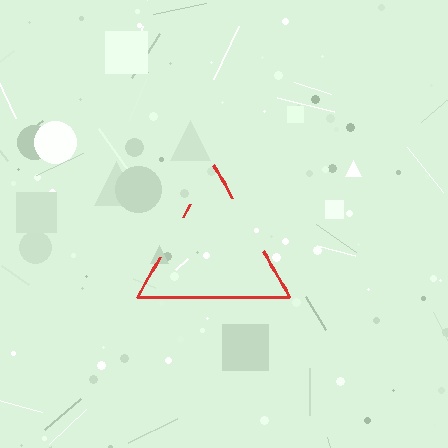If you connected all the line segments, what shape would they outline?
They would outline a triangle.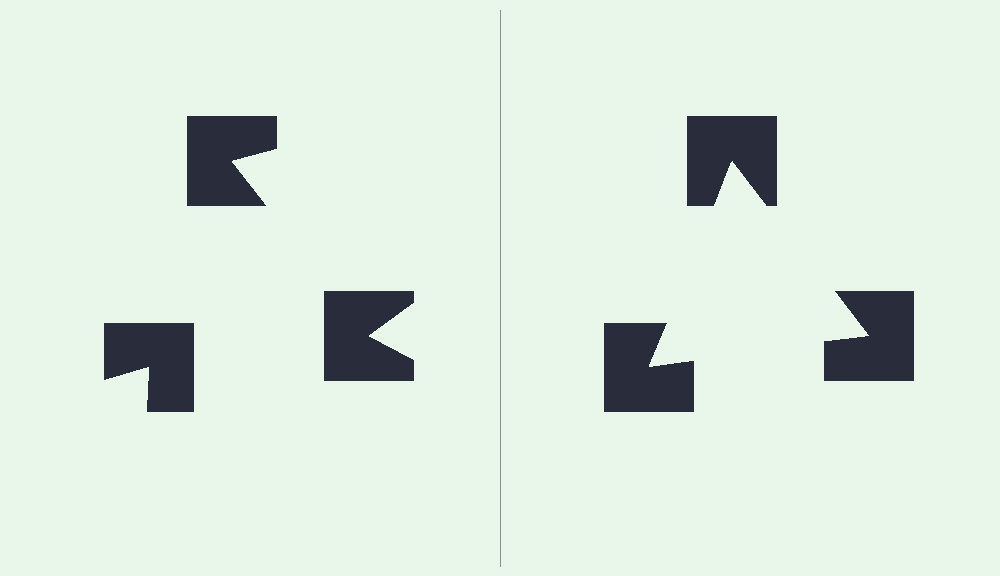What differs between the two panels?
The notched squares are positioned identically on both sides; only the wedge orientations differ. On the right they align to a triangle; on the left they are misaligned.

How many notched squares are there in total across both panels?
6 — 3 on each side.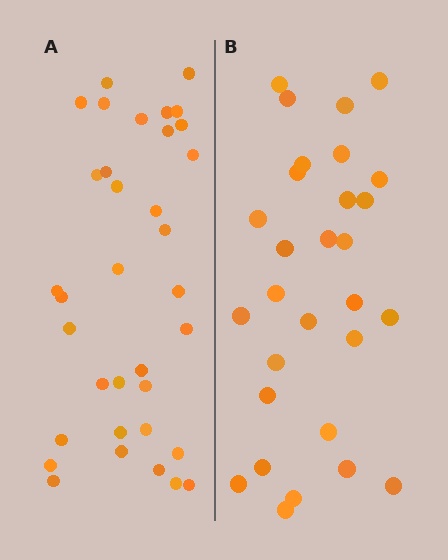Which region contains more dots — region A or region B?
Region A (the left region) has more dots.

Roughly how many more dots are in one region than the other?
Region A has about 6 more dots than region B.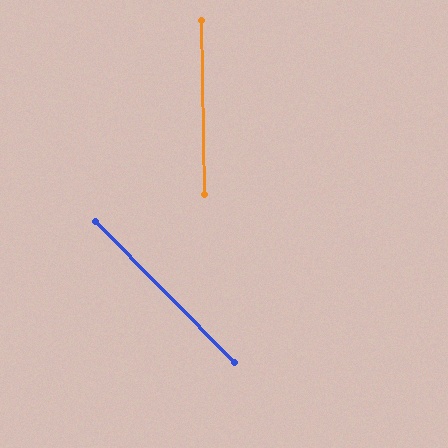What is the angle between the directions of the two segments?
Approximately 44 degrees.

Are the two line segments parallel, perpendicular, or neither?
Neither parallel nor perpendicular — they differ by about 44°.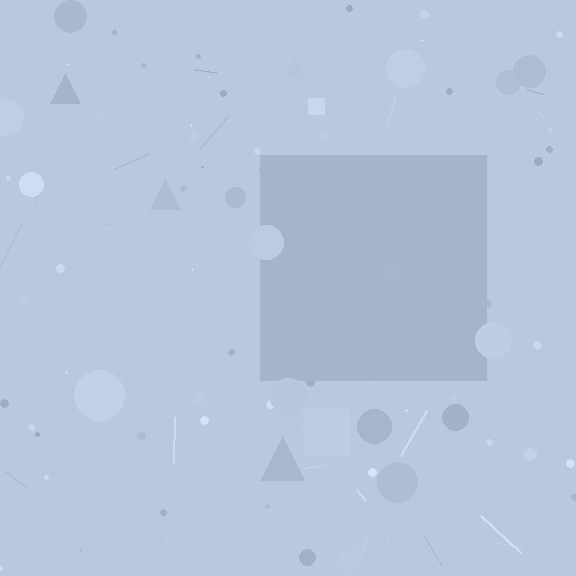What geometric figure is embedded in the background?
A square is embedded in the background.